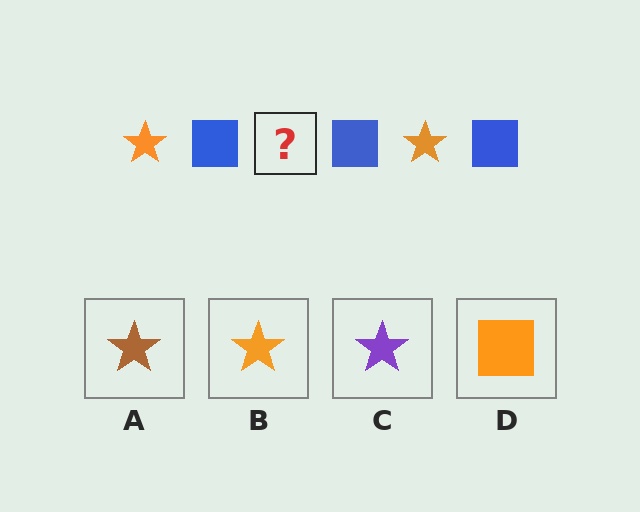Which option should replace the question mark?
Option B.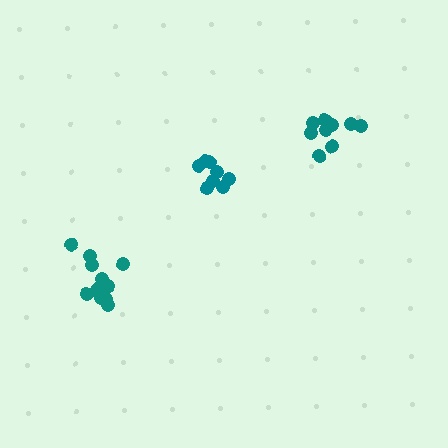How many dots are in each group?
Group 1: 8 dots, Group 2: 13 dots, Group 3: 9 dots (30 total).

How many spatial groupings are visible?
There are 3 spatial groupings.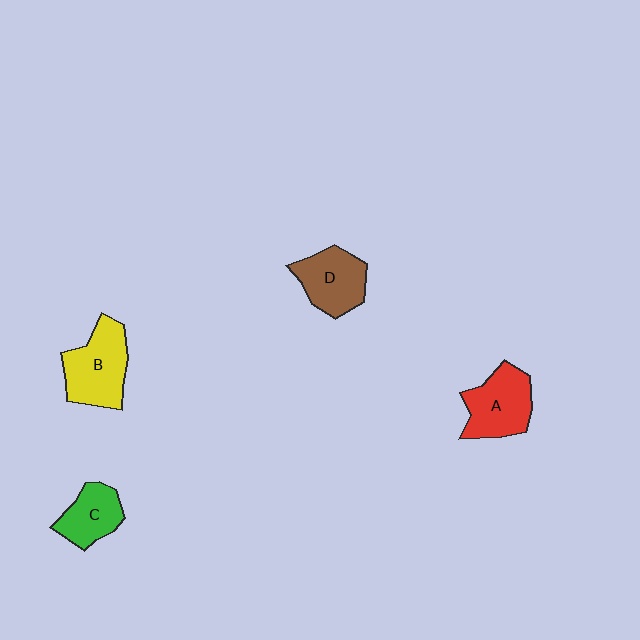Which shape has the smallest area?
Shape C (green).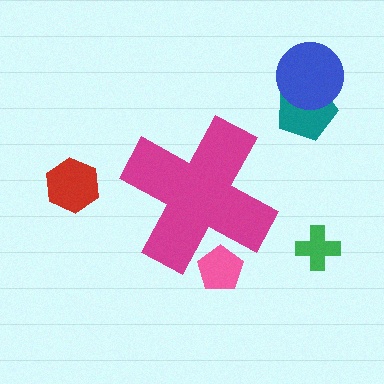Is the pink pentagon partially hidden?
Yes, the pink pentagon is partially hidden behind the magenta cross.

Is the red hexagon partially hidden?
No, the red hexagon is fully visible.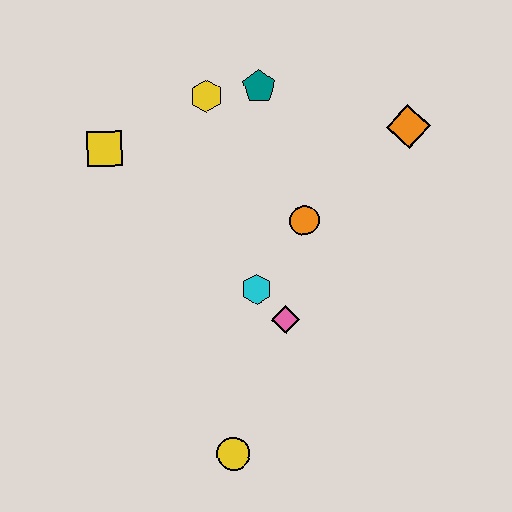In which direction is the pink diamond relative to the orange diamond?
The pink diamond is below the orange diamond.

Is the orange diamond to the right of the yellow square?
Yes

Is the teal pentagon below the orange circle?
No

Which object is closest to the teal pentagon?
The yellow hexagon is closest to the teal pentagon.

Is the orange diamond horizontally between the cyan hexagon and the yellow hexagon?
No